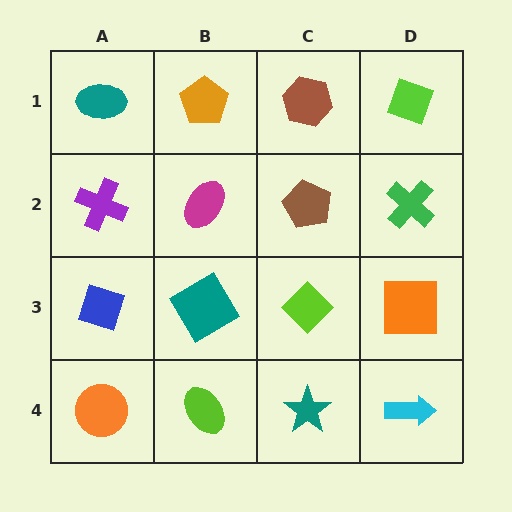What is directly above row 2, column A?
A teal ellipse.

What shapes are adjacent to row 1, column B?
A magenta ellipse (row 2, column B), a teal ellipse (row 1, column A), a brown hexagon (row 1, column C).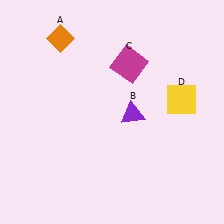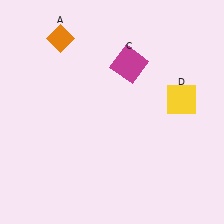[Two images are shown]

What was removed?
The purple triangle (B) was removed in Image 2.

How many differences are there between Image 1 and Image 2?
There is 1 difference between the two images.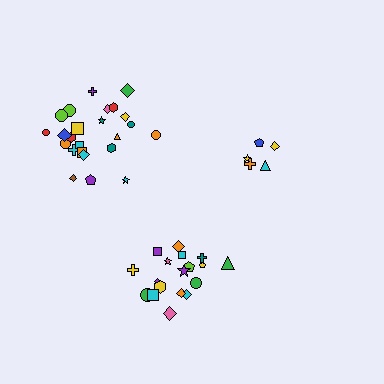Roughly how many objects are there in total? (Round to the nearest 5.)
Roughly 50 objects in total.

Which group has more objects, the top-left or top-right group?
The top-left group.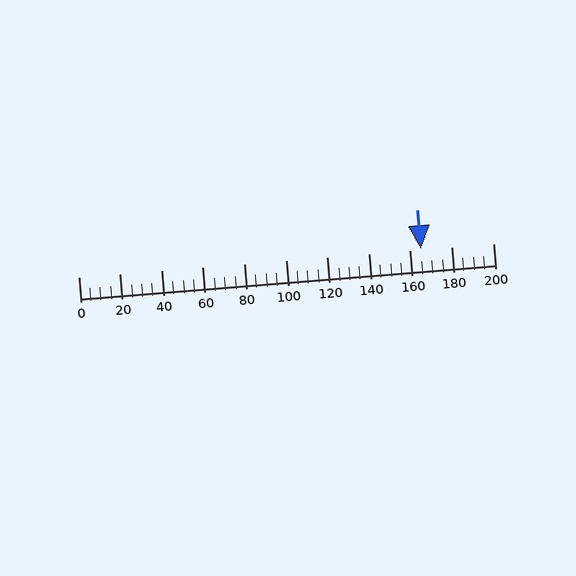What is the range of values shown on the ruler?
The ruler shows values from 0 to 200.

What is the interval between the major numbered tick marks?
The major tick marks are spaced 20 units apart.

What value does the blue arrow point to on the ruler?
The blue arrow points to approximately 165.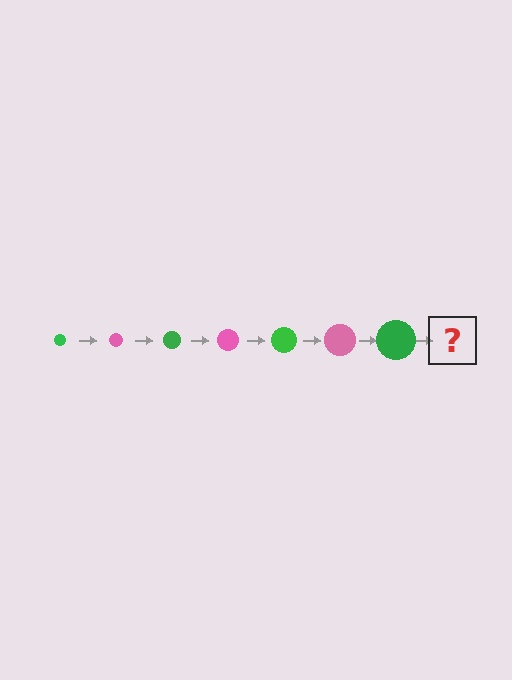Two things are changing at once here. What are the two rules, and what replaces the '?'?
The two rules are that the circle grows larger each step and the color cycles through green and pink. The '?' should be a pink circle, larger than the previous one.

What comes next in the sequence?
The next element should be a pink circle, larger than the previous one.